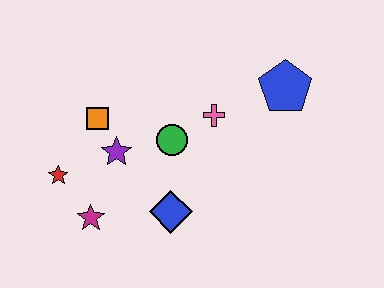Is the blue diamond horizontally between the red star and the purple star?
No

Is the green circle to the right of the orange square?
Yes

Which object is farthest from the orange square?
The blue pentagon is farthest from the orange square.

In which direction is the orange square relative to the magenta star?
The orange square is above the magenta star.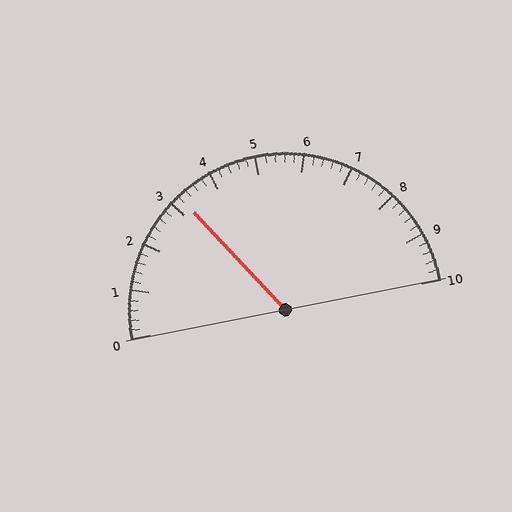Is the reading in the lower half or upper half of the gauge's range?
The reading is in the lower half of the range (0 to 10).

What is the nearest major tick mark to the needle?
The nearest major tick mark is 3.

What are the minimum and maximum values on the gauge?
The gauge ranges from 0 to 10.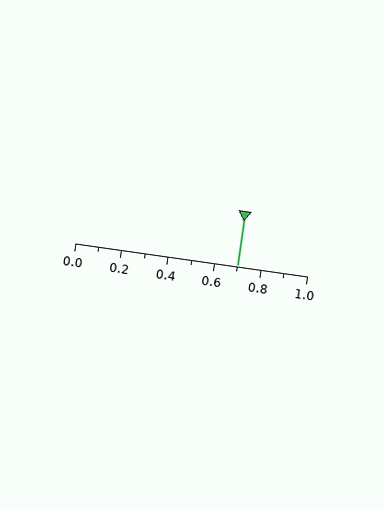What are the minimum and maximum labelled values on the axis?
The axis runs from 0.0 to 1.0.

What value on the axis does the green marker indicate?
The marker indicates approximately 0.7.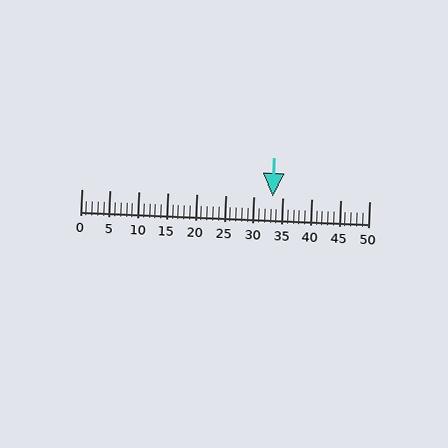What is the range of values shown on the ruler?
The ruler shows values from 0 to 50.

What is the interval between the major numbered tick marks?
The major tick marks are spaced 5 units apart.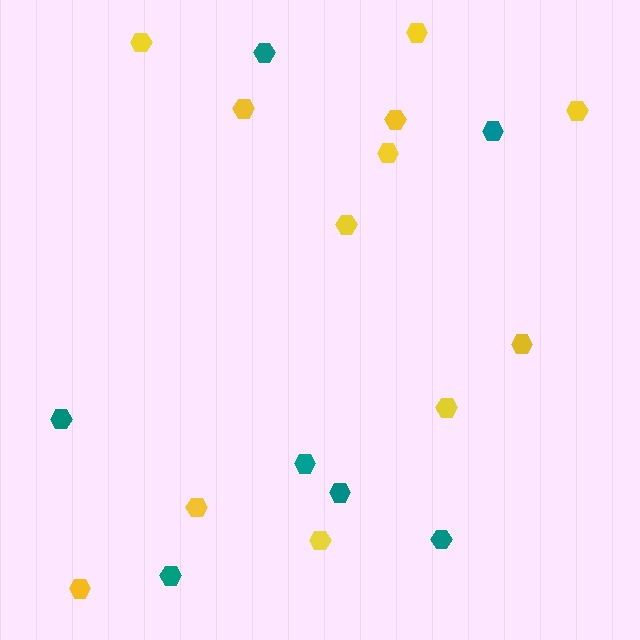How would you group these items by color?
There are 2 groups: one group of teal hexagons (7) and one group of yellow hexagons (12).